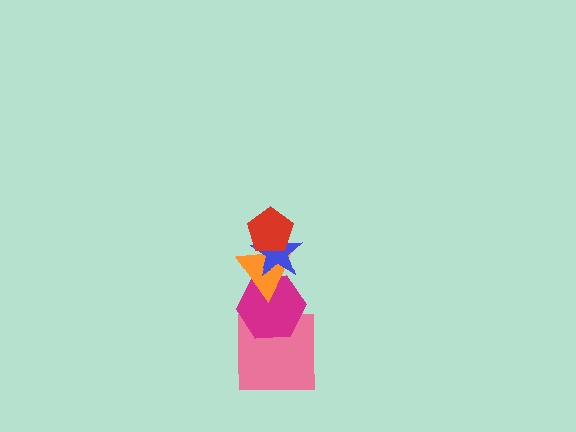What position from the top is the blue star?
The blue star is 2nd from the top.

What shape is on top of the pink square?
The magenta hexagon is on top of the pink square.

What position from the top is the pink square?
The pink square is 5th from the top.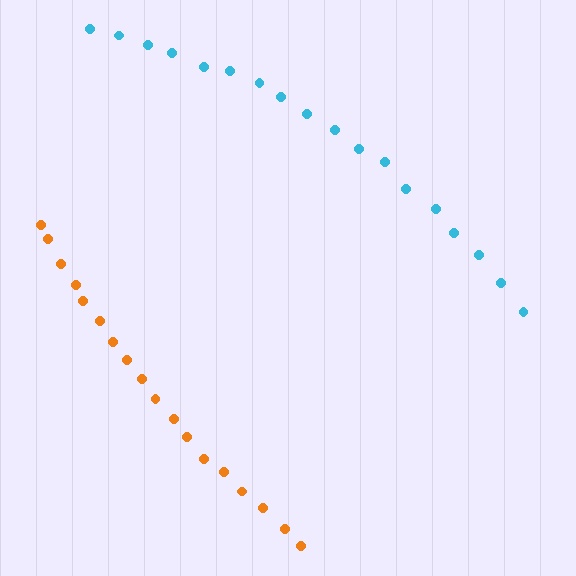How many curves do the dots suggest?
There are 2 distinct paths.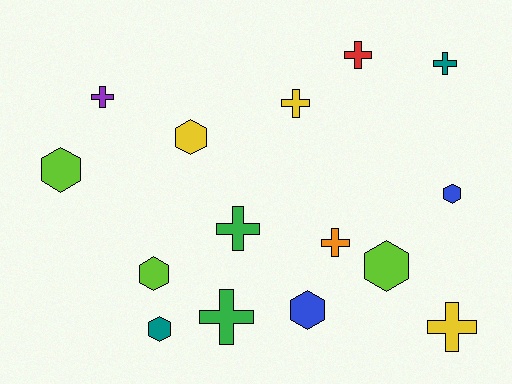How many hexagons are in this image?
There are 7 hexagons.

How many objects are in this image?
There are 15 objects.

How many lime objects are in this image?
There are 3 lime objects.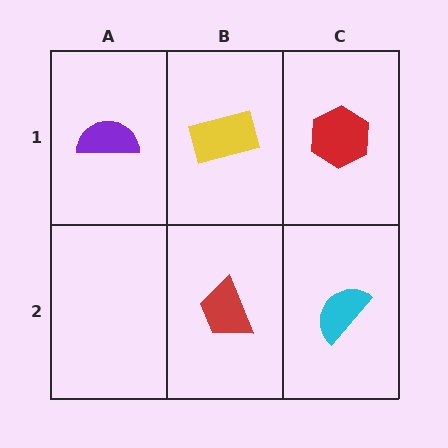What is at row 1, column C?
A red hexagon.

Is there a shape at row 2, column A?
No, that cell is empty.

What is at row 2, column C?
A cyan semicircle.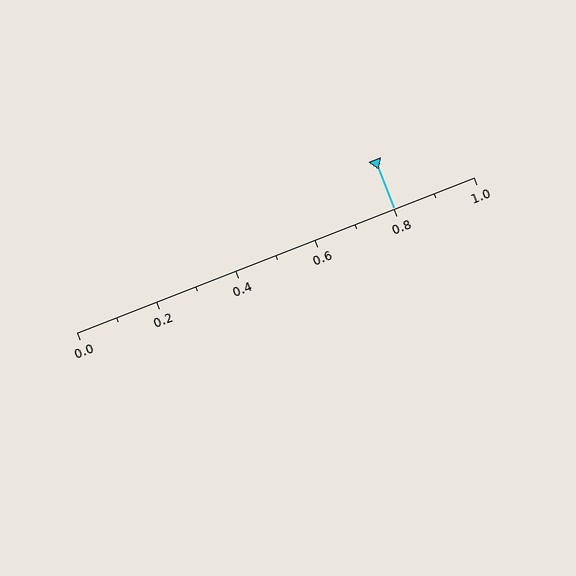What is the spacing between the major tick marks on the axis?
The major ticks are spaced 0.2 apart.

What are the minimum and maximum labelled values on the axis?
The axis runs from 0.0 to 1.0.